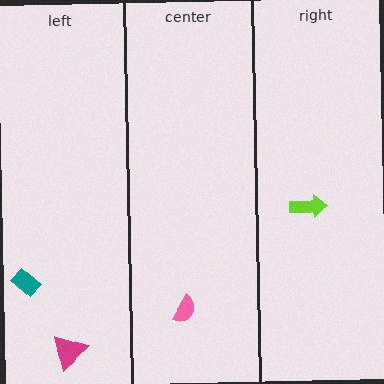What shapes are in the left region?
The magenta triangle, the teal rectangle.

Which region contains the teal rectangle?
The left region.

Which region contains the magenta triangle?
The left region.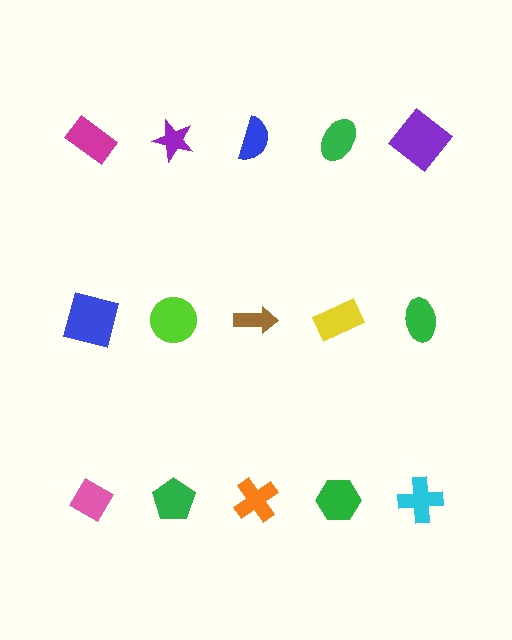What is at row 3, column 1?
A pink diamond.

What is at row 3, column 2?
A green pentagon.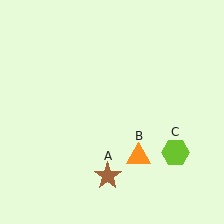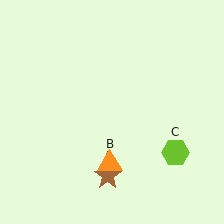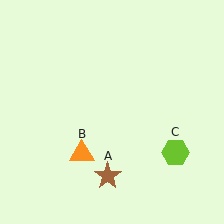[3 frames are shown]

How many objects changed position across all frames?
1 object changed position: orange triangle (object B).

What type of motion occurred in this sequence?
The orange triangle (object B) rotated clockwise around the center of the scene.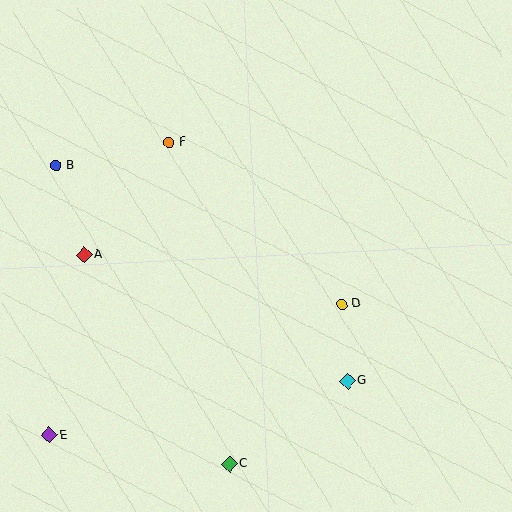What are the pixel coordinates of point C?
Point C is at (229, 464).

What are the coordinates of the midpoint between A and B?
The midpoint between A and B is at (70, 210).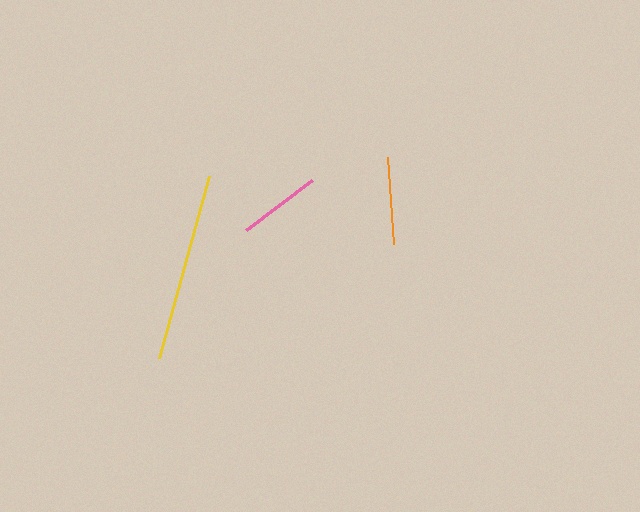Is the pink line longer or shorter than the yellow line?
The yellow line is longer than the pink line.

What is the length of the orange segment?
The orange segment is approximately 87 pixels long.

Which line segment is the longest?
The yellow line is the longest at approximately 189 pixels.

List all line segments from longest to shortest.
From longest to shortest: yellow, orange, pink.